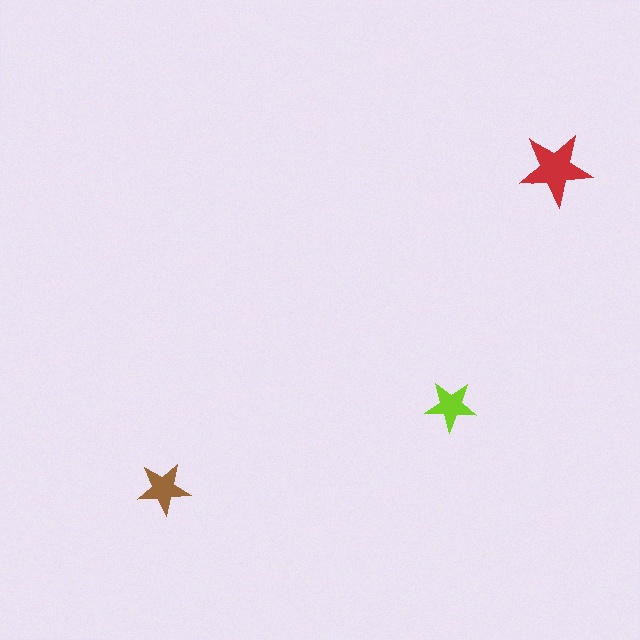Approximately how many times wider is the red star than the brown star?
About 1.5 times wider.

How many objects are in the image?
There are 3 objects in the image.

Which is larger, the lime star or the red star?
The red one.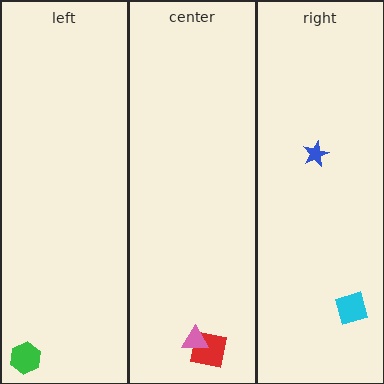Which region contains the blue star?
The right region.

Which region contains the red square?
The center region.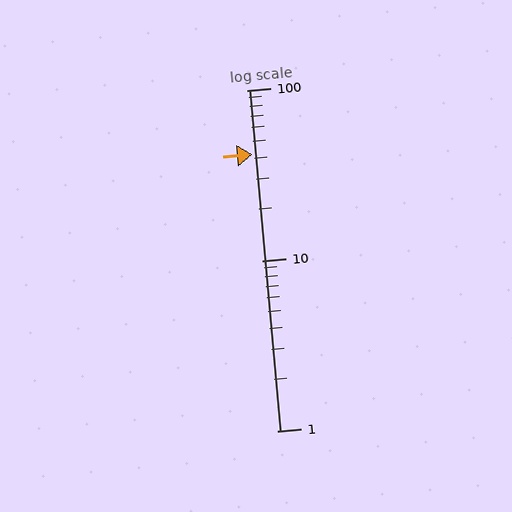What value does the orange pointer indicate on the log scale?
The pointer indicates approximately 42.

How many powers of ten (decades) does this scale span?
The scale spans 2 decades, from 1 to 100.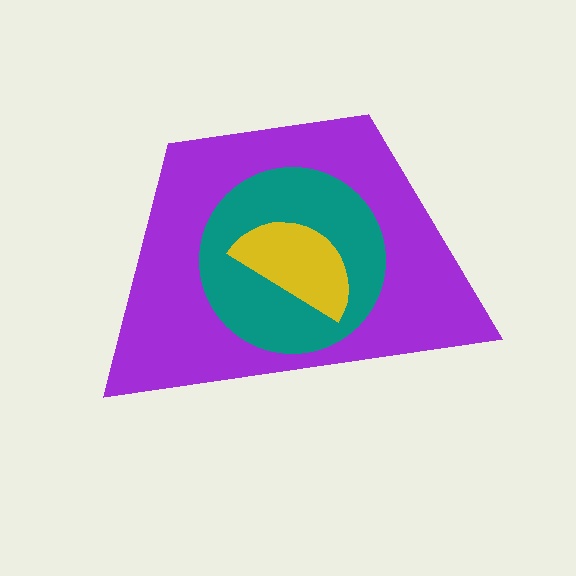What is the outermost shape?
The purple trapezoid.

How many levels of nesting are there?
3.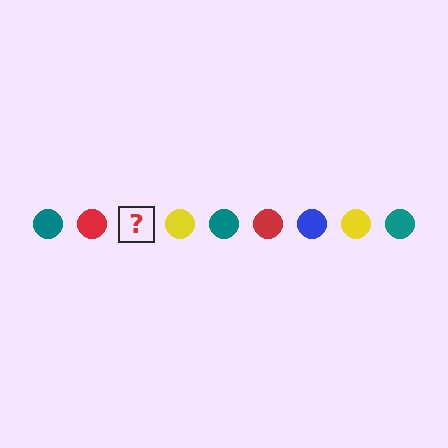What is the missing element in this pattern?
The missing element is a blue circle.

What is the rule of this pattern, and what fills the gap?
The rule is that the pattern cycles through teal, red, blue, yellow circles. The gap should be filled with a blue circle.